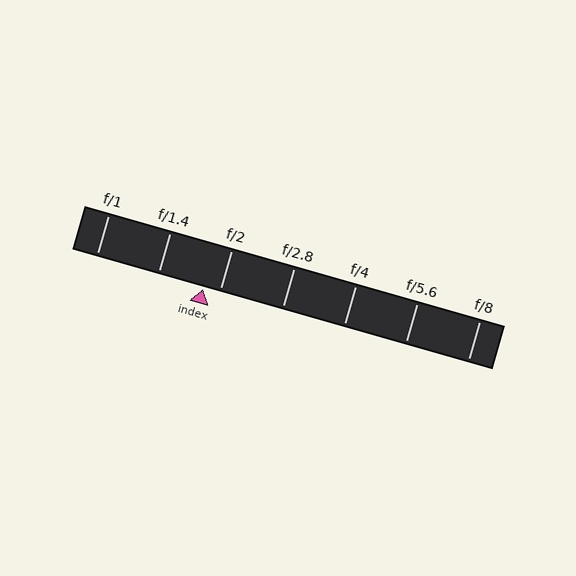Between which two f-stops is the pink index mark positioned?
The index mark is between f/1.4 and f/2.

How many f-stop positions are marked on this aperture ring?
There are 7 f-stop positions marked.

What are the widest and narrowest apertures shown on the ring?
The widest aperture shown is f/1 and the narrowest is f/8.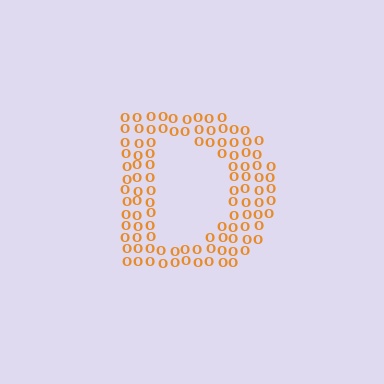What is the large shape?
The large shape is the letter D.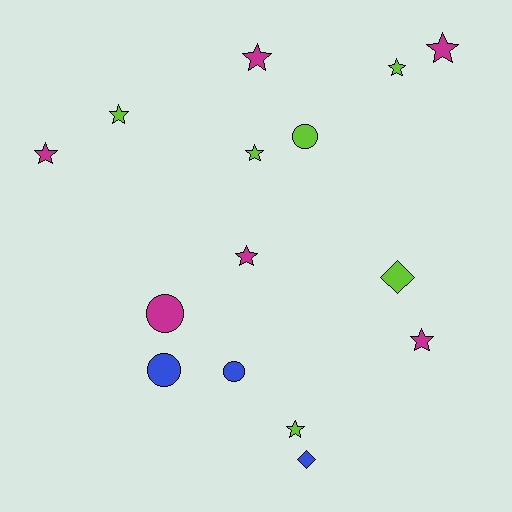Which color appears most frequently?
Lime, with 6 objects.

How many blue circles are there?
There are 2 blue circles.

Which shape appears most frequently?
Star, with 9 objects.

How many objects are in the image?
There are 15 objects.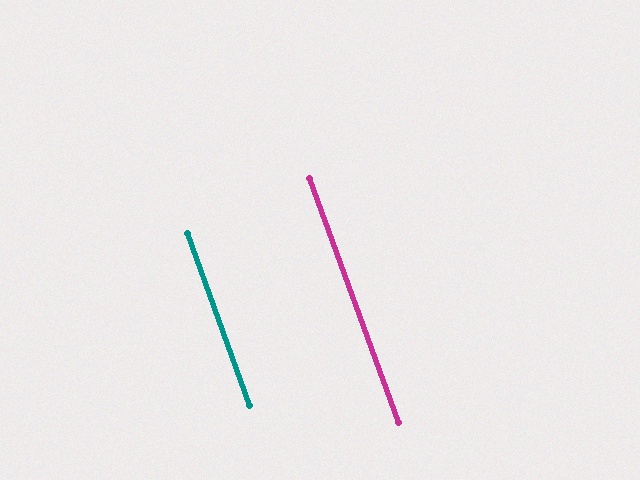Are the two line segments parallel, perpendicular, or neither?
Parallel — their directions differ by only 0.3°.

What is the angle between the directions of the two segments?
Approximately 0 degrees.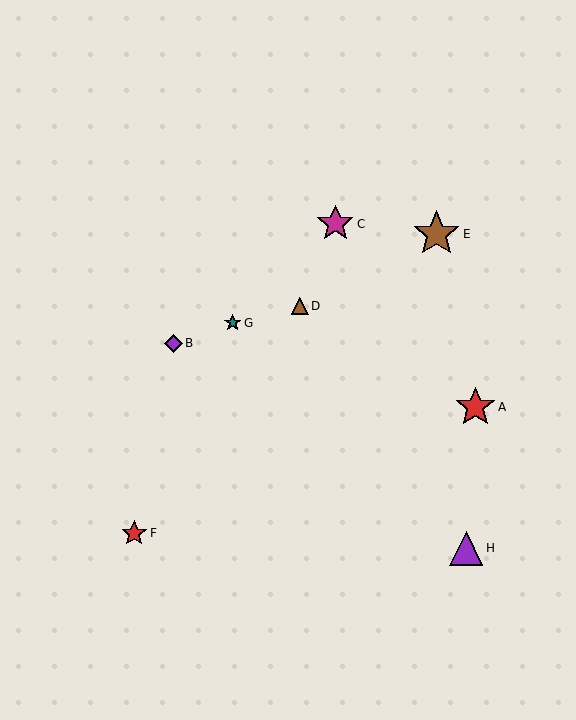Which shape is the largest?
The brown star (labeled E) is the largest.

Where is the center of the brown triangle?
The center of the brown triangle is at (300, 306).